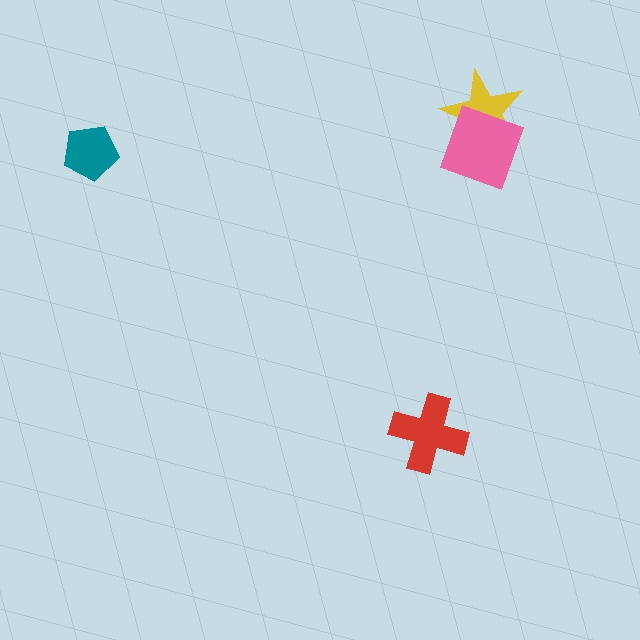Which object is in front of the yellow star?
The pink diamond is in front of the yellow star.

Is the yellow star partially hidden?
Yes, it is partially covered by another shape.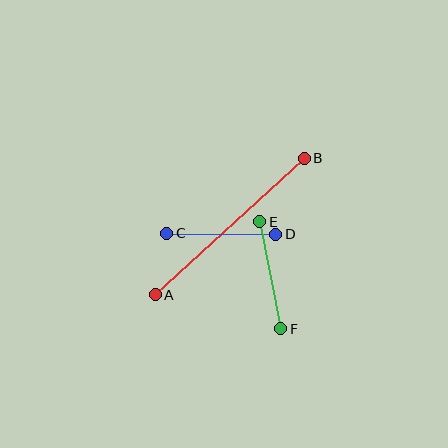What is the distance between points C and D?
The distance is approximately 109 pixels.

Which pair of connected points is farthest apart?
Points A and B are farthest apart.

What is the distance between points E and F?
The distance is approximately 109 pixels.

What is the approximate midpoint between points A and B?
The midpoint is at approximately (230, 227) pixels.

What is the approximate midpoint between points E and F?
The midpoint is at approximately (270, 275) pixels.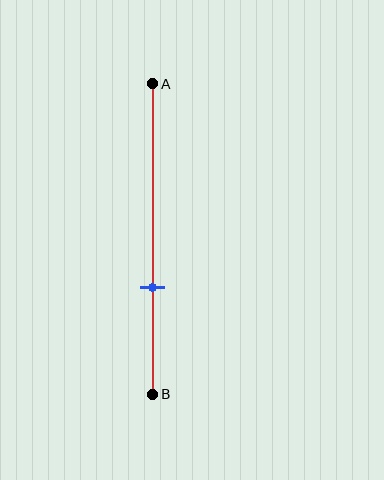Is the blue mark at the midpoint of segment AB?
No, the mark is at about 65% from A, not at the 50% midpoint.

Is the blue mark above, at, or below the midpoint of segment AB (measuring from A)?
The blue mark is below the midpoint of segment AB.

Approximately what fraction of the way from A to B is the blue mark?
The blue mark is approximately 65% of the way from A to B.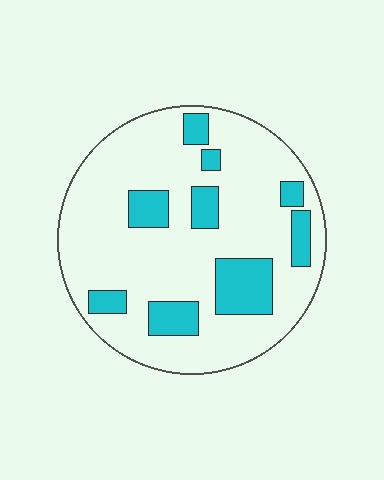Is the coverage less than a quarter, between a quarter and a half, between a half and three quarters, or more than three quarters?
Less than a quarter.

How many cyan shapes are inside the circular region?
9.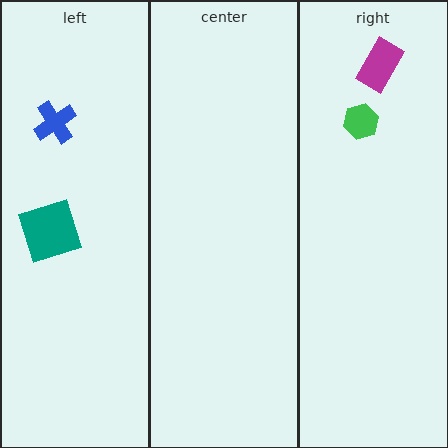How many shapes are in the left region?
2.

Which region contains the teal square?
The left region.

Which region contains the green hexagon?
The right region.